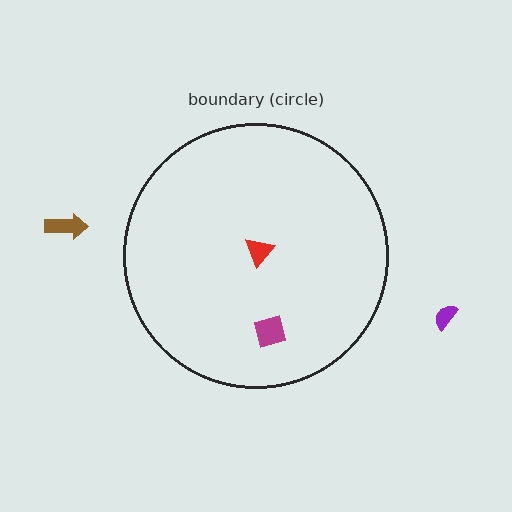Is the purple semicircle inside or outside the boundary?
Outside.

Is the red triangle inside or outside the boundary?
Inside.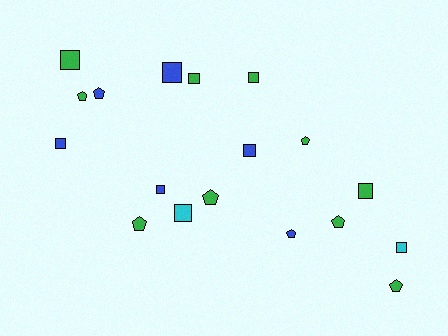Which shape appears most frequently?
Square, with 10 objects.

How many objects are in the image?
There are 18 objects.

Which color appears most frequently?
Green, with 10 objects.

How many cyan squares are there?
There are 2 cyan squares.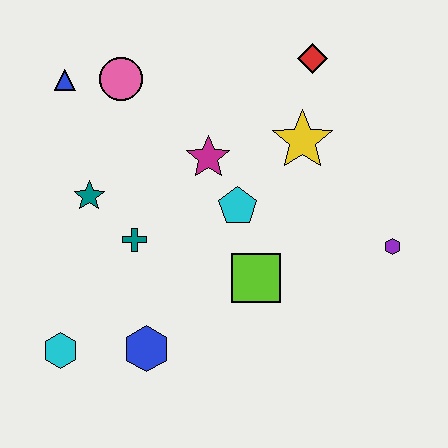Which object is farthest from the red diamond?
The cyan hexagon is farthest from the red diamond.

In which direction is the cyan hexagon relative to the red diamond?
The cyan hexagon is below the red diamond.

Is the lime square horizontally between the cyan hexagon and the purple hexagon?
Yes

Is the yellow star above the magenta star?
Yes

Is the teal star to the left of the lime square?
Yes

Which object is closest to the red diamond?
The yellow star is closest to the red diamond.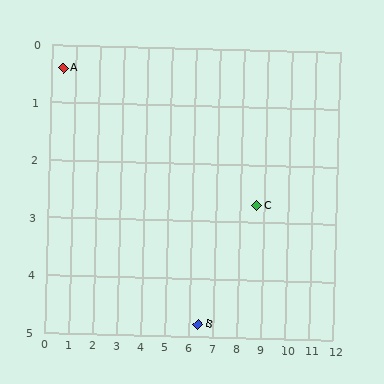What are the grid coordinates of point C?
Point C is at approximately (8.7, 2.7).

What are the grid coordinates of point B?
Point B is at approximately (6.4, 4.8).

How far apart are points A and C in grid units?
Points A and C are about 8.5 grid units apart.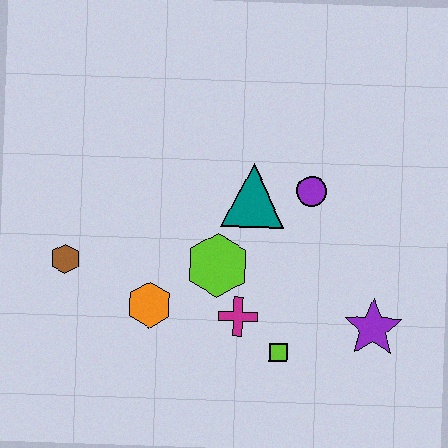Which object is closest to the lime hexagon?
The magenta cross is closest to the lime hexagon.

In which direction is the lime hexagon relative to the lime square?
The lime hexagon is above the lime square.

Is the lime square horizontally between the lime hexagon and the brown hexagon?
No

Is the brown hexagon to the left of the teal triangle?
Yes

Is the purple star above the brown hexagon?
No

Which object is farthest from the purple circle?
The brown hexagon is farthest from the purple circle.